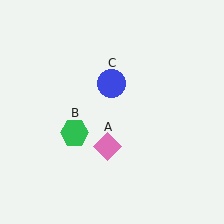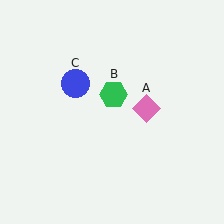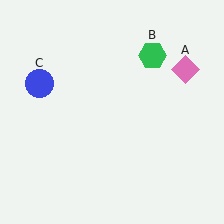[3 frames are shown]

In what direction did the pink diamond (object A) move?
The pink diamond (object A) moved up and to the right.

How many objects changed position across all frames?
3 objects changed position: pink diamond (object A), green hexagon (object B), blue circle (object C).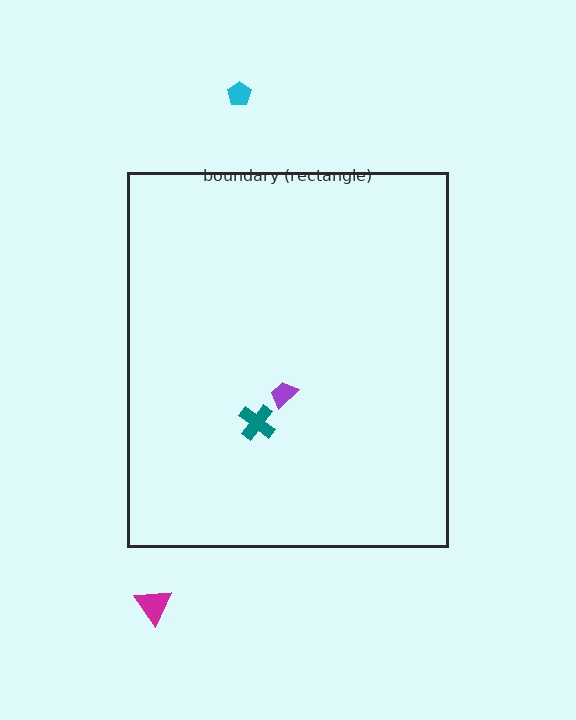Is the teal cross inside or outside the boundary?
Inside.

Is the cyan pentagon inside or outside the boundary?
Outside.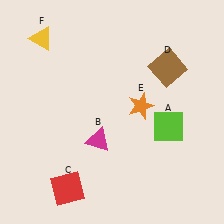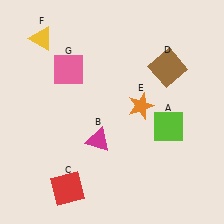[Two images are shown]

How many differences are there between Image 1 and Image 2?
There is 1 difference between the two images.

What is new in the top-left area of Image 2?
A pink square (G) was added in the top-left area of Image 2.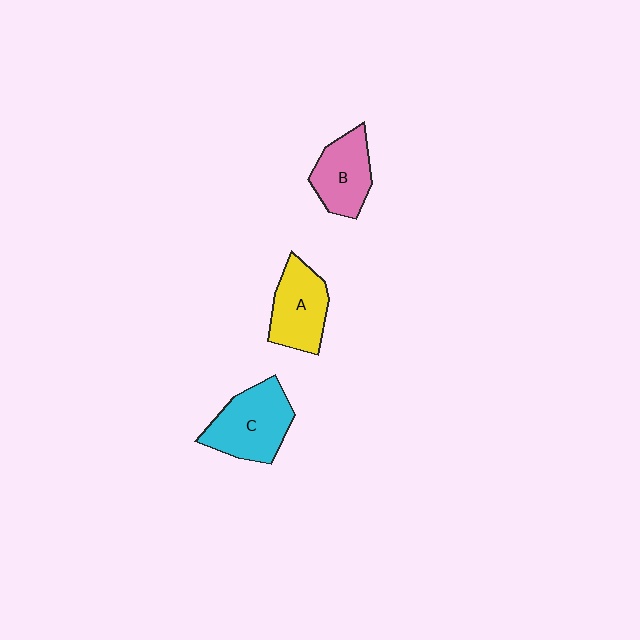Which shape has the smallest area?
Shape B (pink).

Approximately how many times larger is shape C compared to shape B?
Approximately 1.3 times.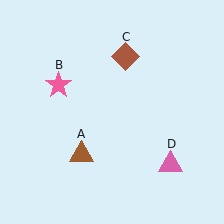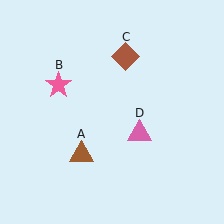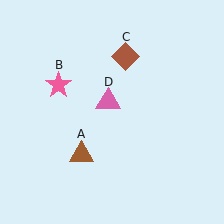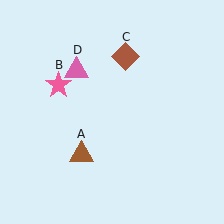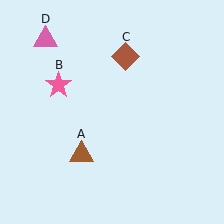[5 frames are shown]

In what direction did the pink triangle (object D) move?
The pink triangle (object D) moved up and to the left.